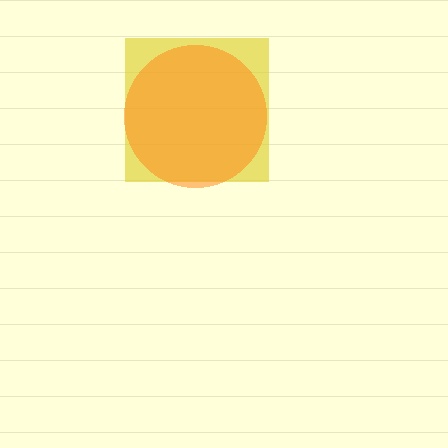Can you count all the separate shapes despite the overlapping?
Yes, there are 2 separate shapes.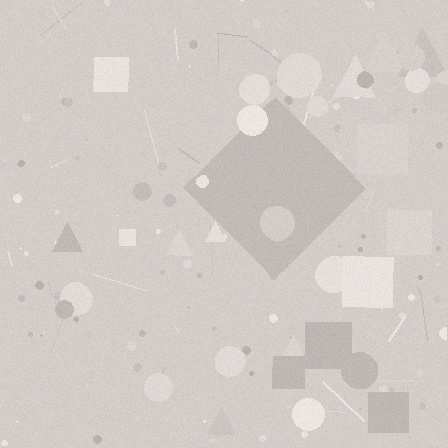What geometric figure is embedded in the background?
A diamond is embedded in the background.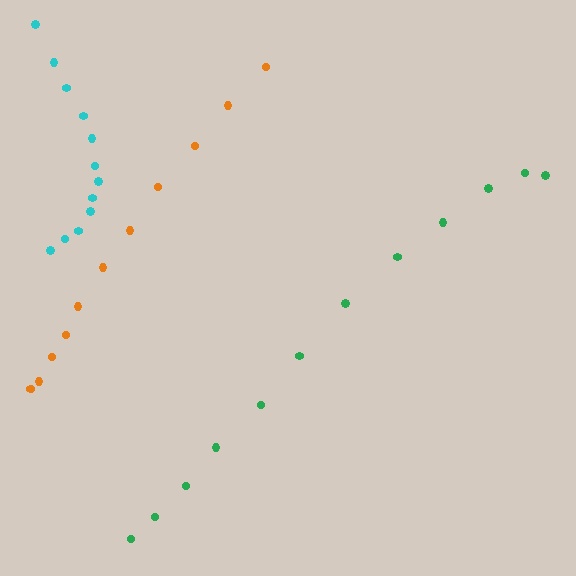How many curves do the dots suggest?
There are 3 distinct paths.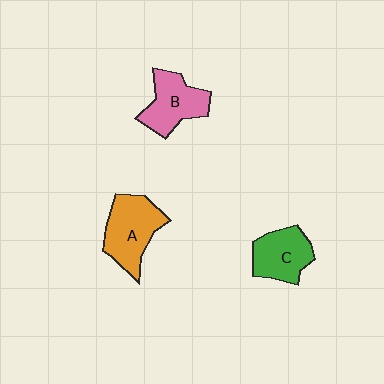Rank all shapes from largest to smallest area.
From largest to smallest: A (orange), B (pink), C (green).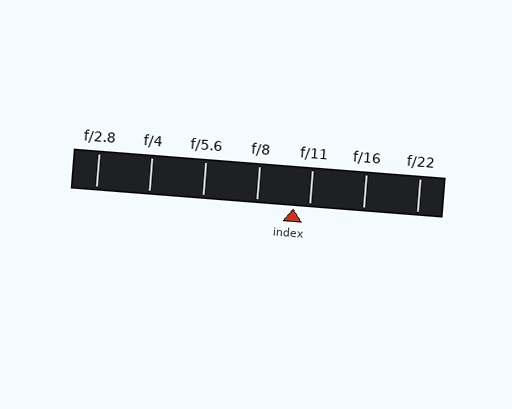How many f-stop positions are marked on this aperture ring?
There are 7 f-stop positions marked.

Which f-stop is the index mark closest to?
The index mark is closest to f/11.